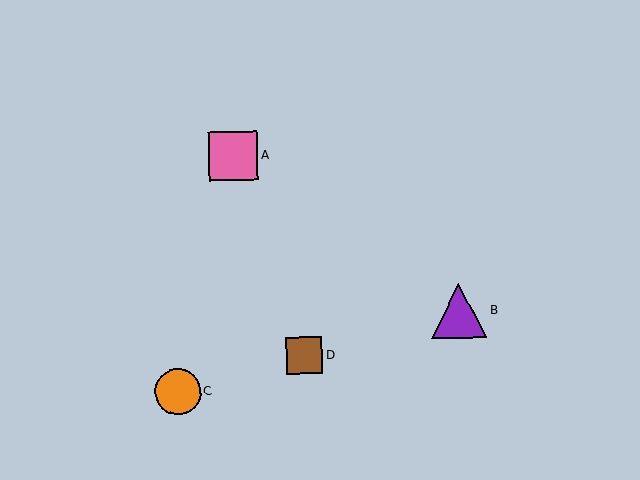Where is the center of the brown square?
The center of the brown square is at (304, 355).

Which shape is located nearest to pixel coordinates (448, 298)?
The purple triangle (labeled B) at (459, 311) is nearest to that location.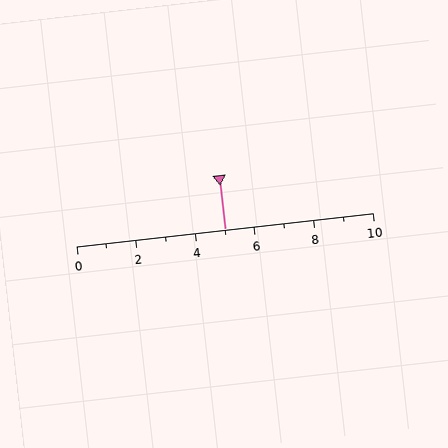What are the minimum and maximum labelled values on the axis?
The axis runs from 0 to 10.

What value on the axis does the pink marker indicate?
The marker indicates approximately 5.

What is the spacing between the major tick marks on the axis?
The major ticks are spaced 2 apart.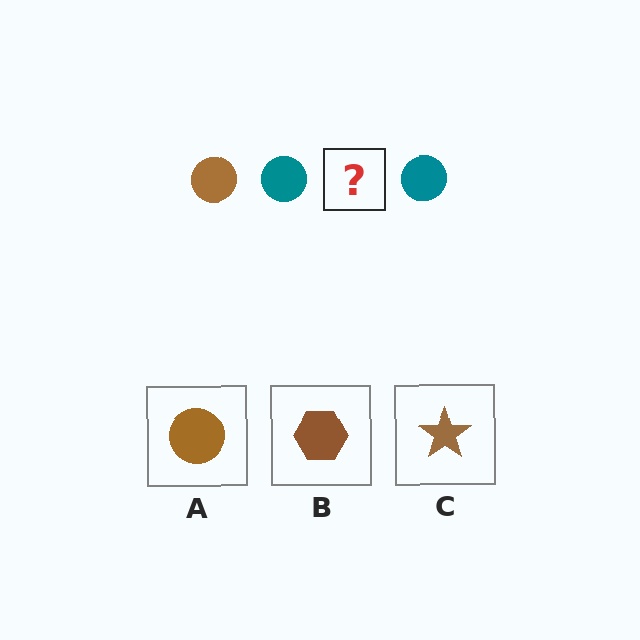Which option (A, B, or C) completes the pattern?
A.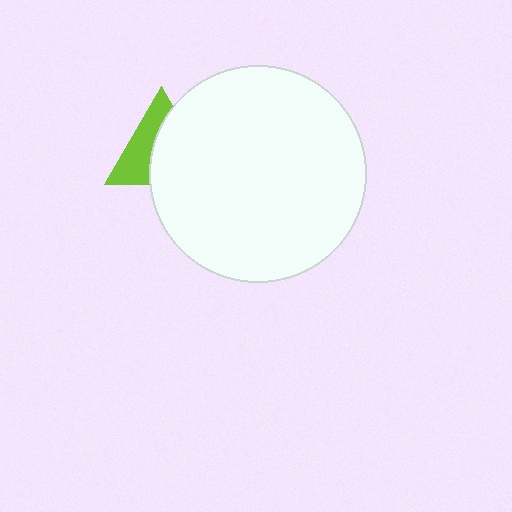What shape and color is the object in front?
The object in front is a white circle.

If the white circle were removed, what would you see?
You would see the complete lime triangle.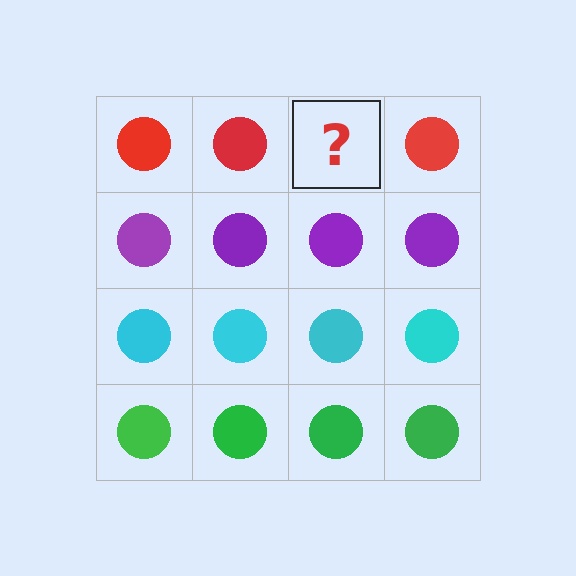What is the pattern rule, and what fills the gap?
The rule is that each row has a consistent color. The gap should be filled with a red circle.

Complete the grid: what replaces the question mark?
The question mark should be replaced with a red circle.